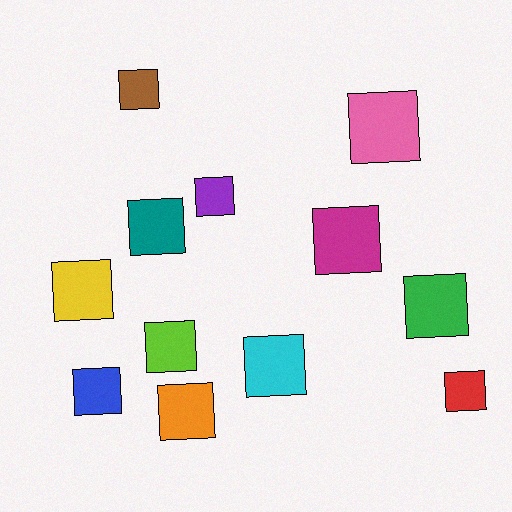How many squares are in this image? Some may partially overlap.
There are 12 squares.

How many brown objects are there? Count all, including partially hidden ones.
There is 1 brown object.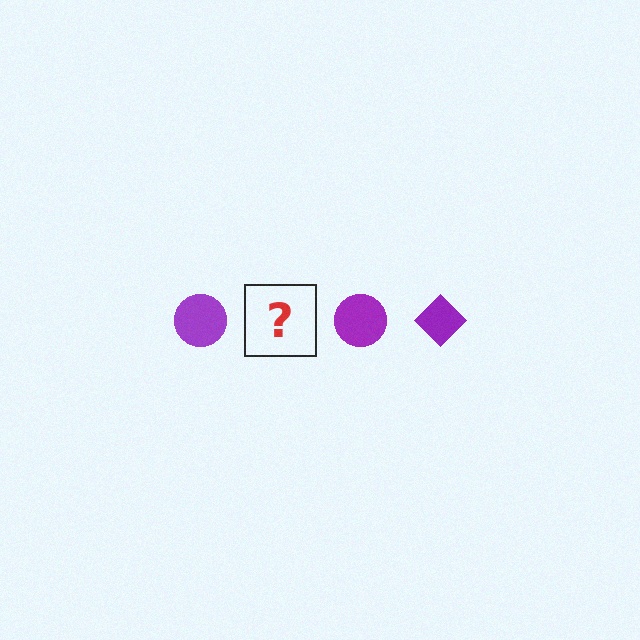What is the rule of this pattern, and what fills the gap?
The rule is that the pattern cycles through circle, diamond shapes in purple. The gap should be filled with a purple diamond.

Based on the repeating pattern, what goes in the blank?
The blank should be a purple diamond.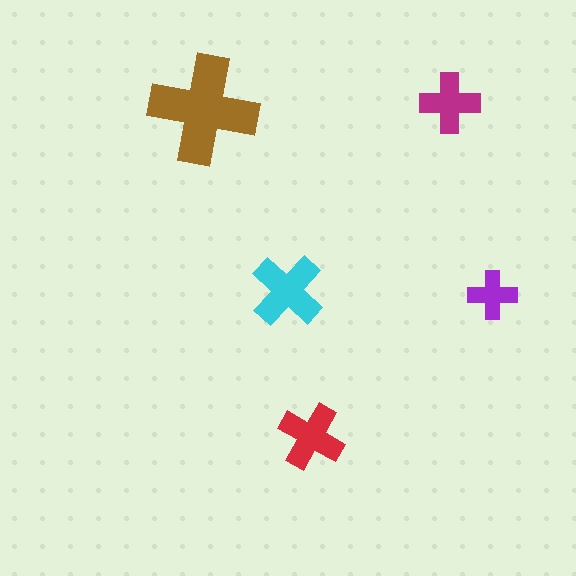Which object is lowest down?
The red cross is bottommost.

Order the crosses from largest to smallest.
the brown one, the cyan one, the red one, the magenta one, the purple one.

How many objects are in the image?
There are 5 objects in the image.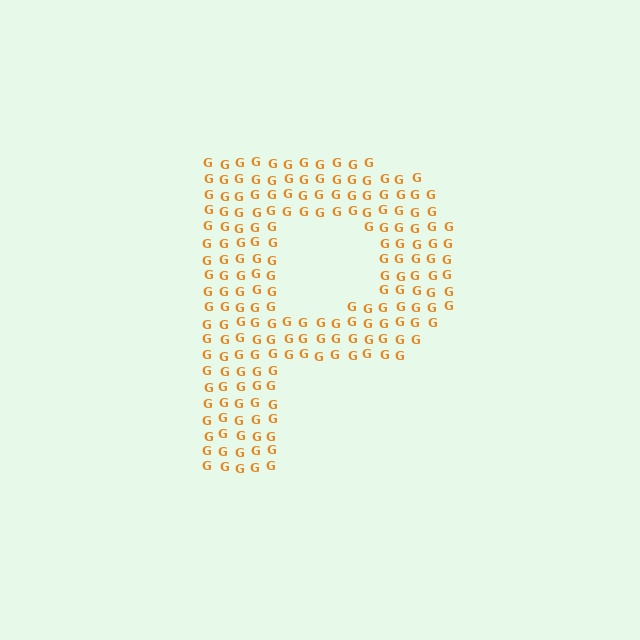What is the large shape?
The large shape is the letter P.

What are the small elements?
The small elements are letter G's.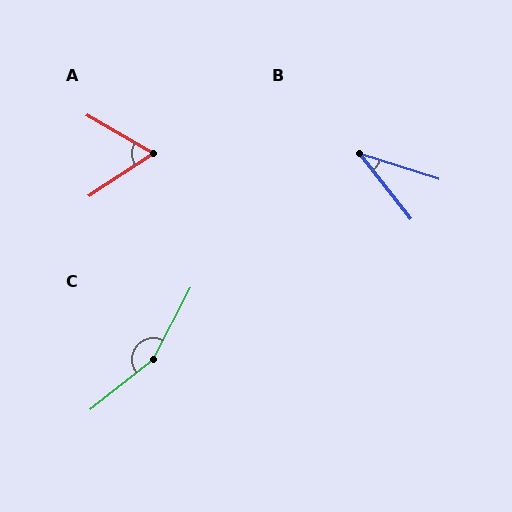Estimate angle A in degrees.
Approximately 64 degrees.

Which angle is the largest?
C, at approximately 157 degrees.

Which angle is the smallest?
B, at approximately 34 degrees.